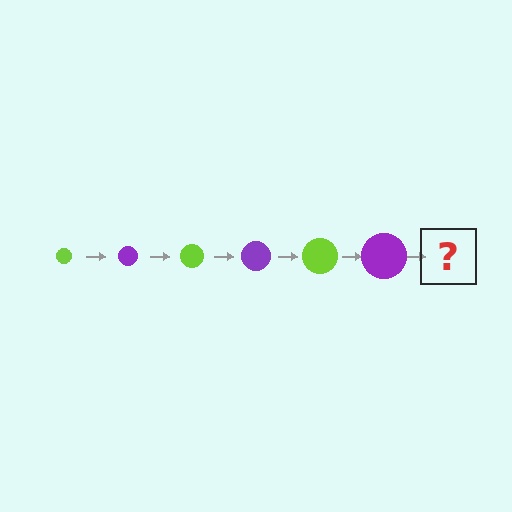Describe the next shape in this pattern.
It should be a lime circle, larger than the previous one.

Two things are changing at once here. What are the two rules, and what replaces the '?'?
The two rules are that the circle grows larger each step and the color cycles through lime and purple. The '?' should be a lime circle, larger than the previous one.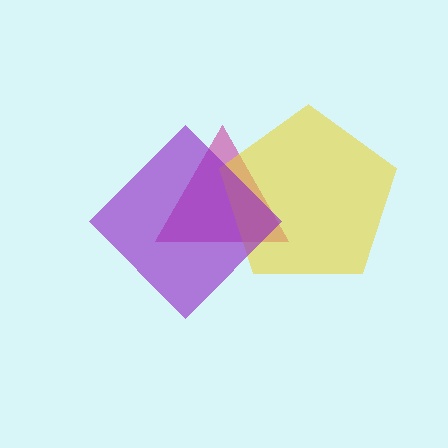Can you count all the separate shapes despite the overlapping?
Yes, there are 3 separate shapes.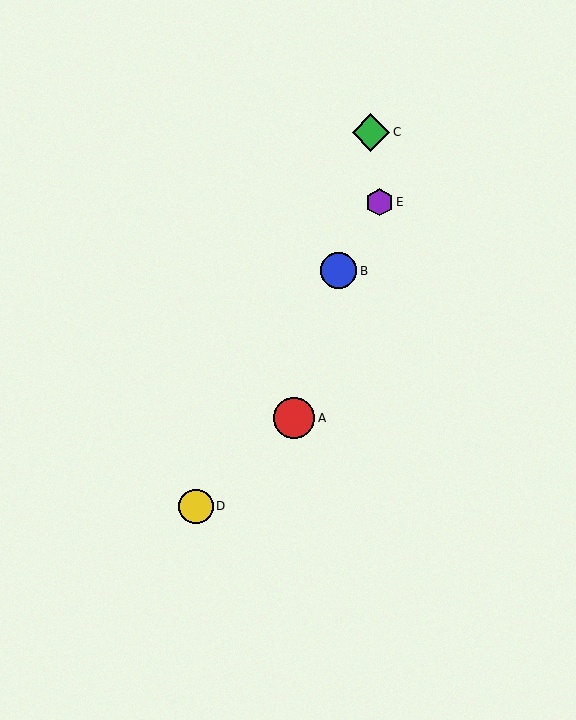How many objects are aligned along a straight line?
3 objects (B, D, E) are aligned along a straight line.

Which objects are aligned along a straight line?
Objects B, D, E are aligned along a straight line.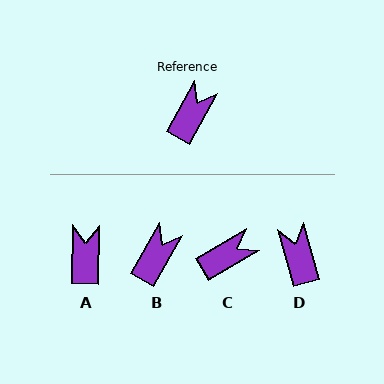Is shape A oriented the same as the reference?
No, it is off by about 28 degrees.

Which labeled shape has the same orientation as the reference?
B.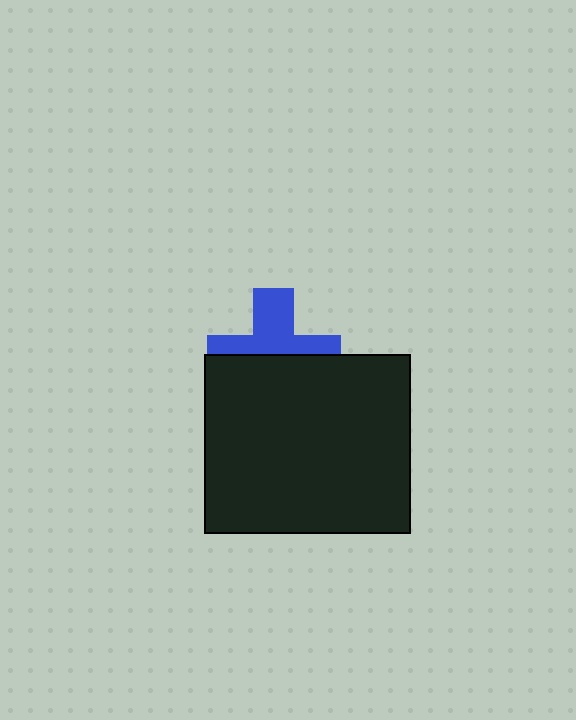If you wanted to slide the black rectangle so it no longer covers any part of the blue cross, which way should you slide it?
Slide it down — that is the most direct way to separate the two shapes.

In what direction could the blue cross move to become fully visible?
The blue cross could move up. That would shift it out from behind the black rectangle entirely.